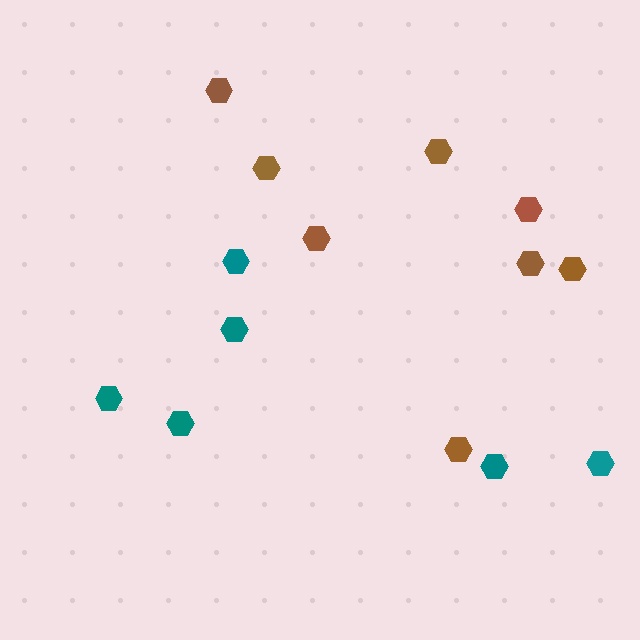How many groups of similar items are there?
There are 2 groups: one group of brown hexagons (8) and one group of teal hexagons (6).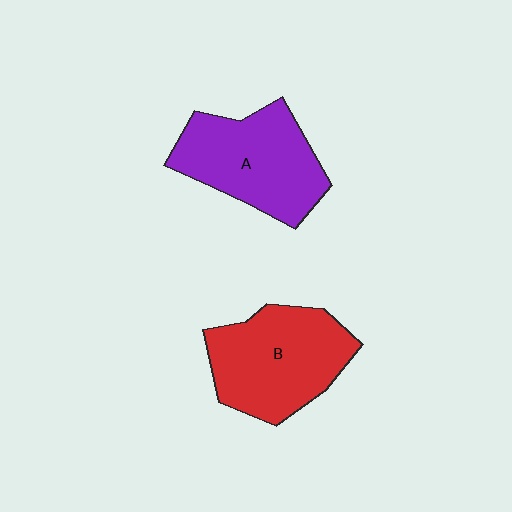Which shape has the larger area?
Shape B (red).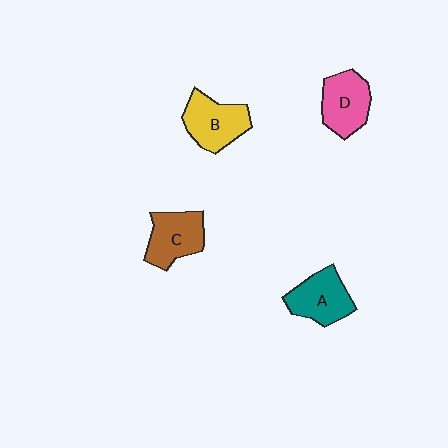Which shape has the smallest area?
Shape D (pink).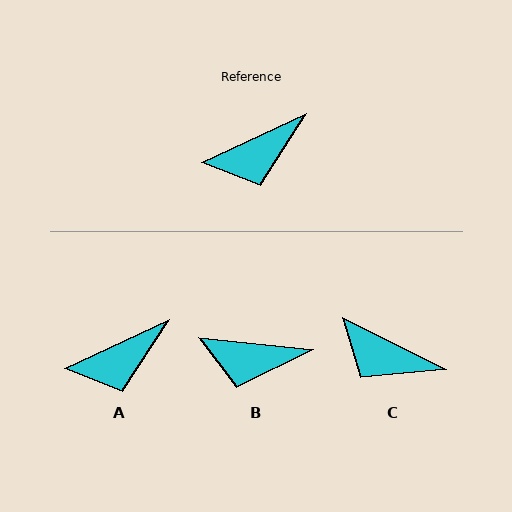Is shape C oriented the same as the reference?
No, it is off by about 52 degrees.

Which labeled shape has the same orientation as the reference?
A.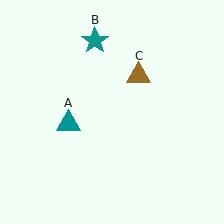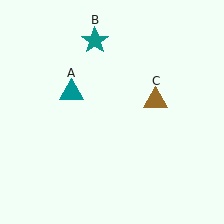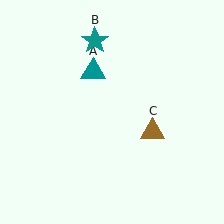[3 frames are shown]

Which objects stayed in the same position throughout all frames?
Teal star (object B) remained stationary.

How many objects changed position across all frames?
2 objects changed position: teal triangle (object A), brown triangle (object C).